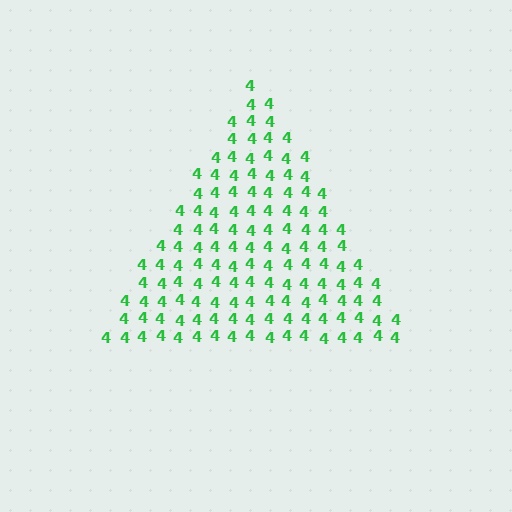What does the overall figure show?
The overall figure shows a triangle.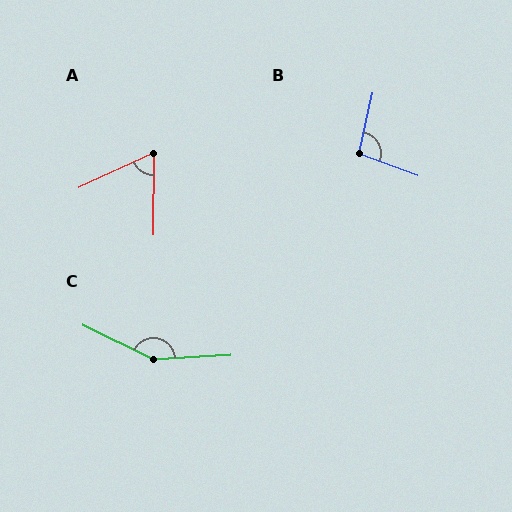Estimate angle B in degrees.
Approximately 97 degrees.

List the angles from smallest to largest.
A (65°), B (97°), C (151°).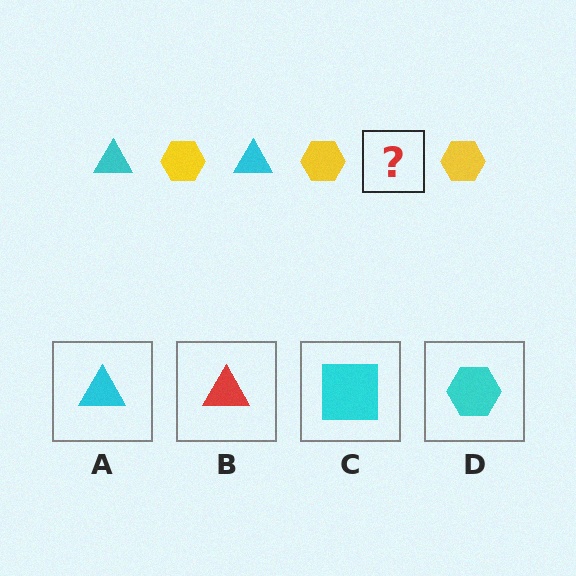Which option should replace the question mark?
Option A.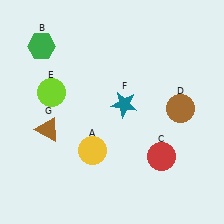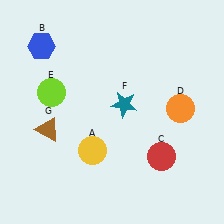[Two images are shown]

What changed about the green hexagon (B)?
In Image 1, B is green. In Image 2, it changed to blue.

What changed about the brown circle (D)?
In Image 1, D is brown. In Image 2, it changed to orange.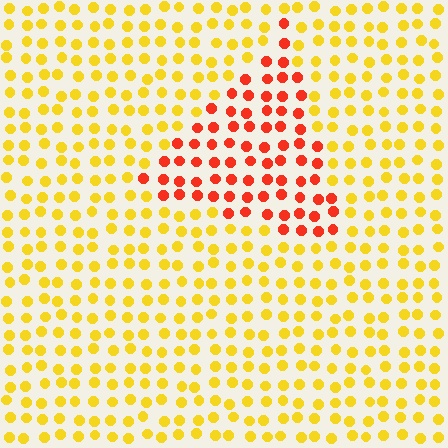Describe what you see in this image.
The image is filled with small yellow elements in a uniform arrangement. A triangle-shaped region is visible where the elements are tinted to a slightly different hue, forming a subtle color boundary.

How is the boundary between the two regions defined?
The boundary is defined purely by a slight shift in hue (about 46 degrees). Spacing, size, and orientation are identical on both sides.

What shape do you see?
I see a triangle.